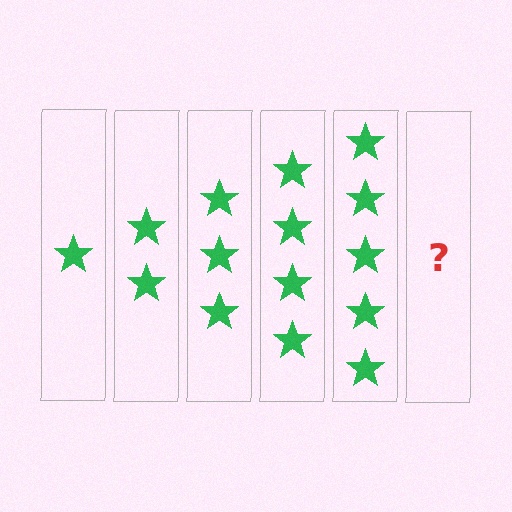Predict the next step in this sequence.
The next step is 6 stars.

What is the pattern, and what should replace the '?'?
The pattern is that each step adds one more star. The '?' should be 6 stars.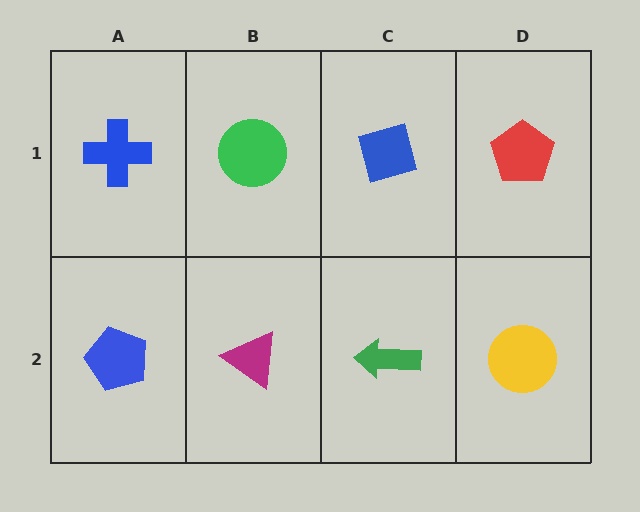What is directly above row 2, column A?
A blue cross.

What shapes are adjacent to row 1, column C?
A green arrow (row 2, column C), a green circle (row 1, column B), a red pentagon (row 1, column D).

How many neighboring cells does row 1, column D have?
2.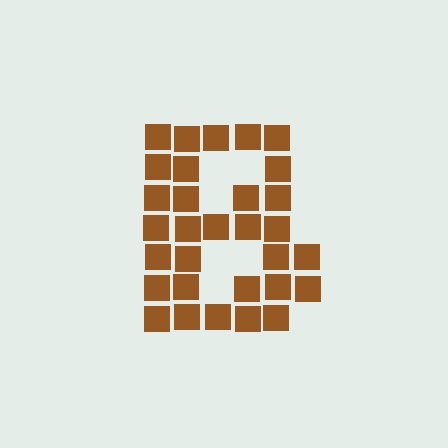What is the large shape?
The large shape is the letter B.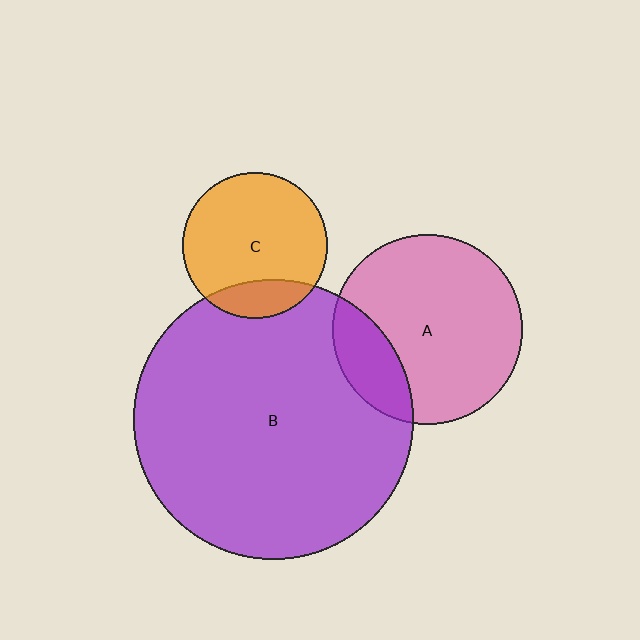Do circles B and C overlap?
Yes.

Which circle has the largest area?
Circle B (purple).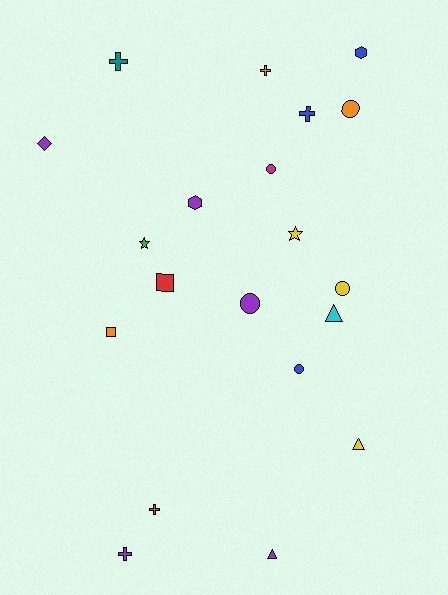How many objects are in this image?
There are 20 objects.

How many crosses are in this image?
There are 5 crosses.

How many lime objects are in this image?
There are no lime objects.